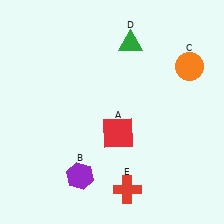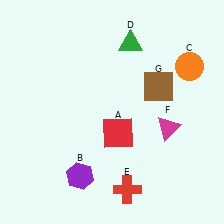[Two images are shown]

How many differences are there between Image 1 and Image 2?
There are 2 differences between the two images.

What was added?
A magenta triangle (F), a brown square (G) were added in Image 2.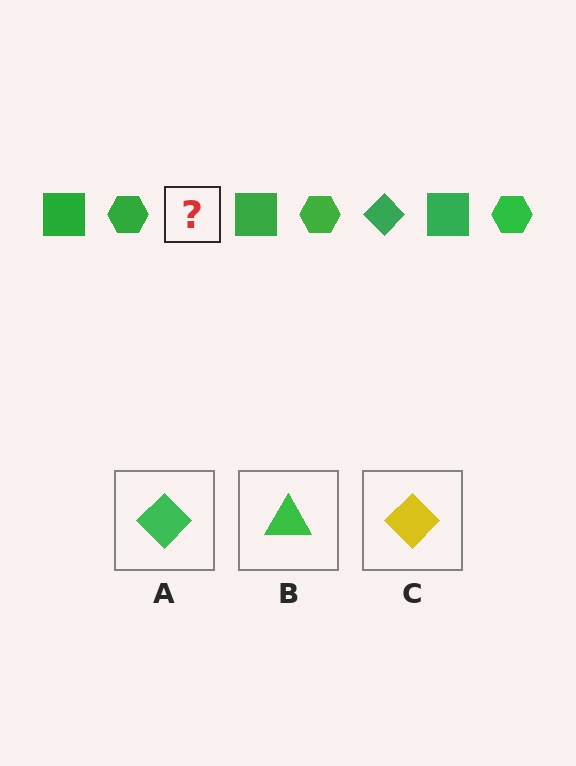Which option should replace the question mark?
Option A.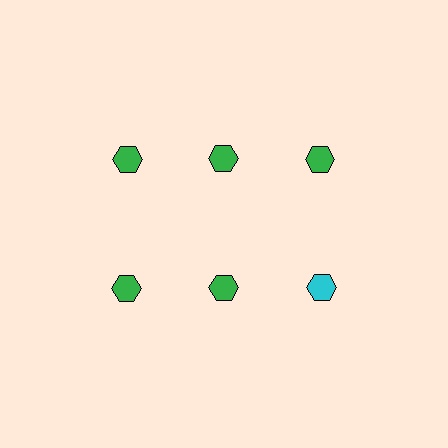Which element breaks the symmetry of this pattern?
The cyan hexagon in the second row, center column breaks the symmetry. All other shapes are green hexagons.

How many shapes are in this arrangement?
There are 6 shapes arranged in a grid pattern.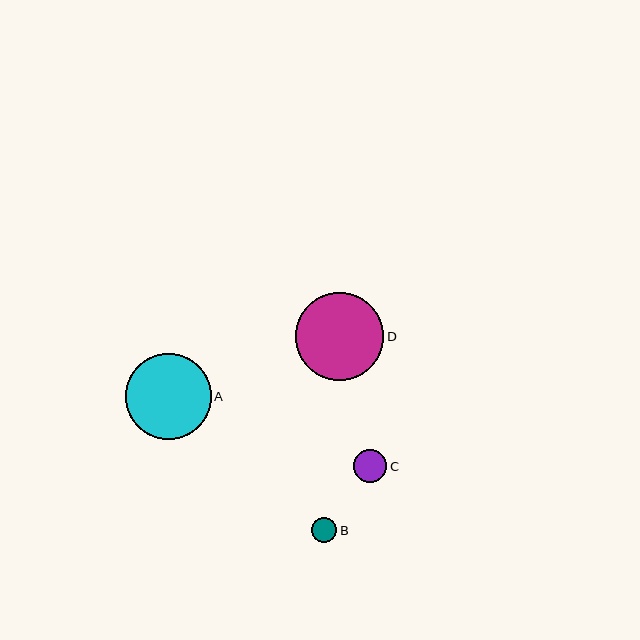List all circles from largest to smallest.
From largest to smallest: D, A, C, B.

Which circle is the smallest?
Circle B is the smallest with a size of approximately 25 pixels.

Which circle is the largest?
Circle D is the largest with a size of approximately 88 pixels.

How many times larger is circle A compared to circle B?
Circle A is approximately 3.4 times the size of circle B.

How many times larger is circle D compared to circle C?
Circle D is approximately 2.7 times the size of circle C.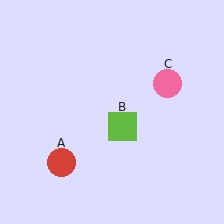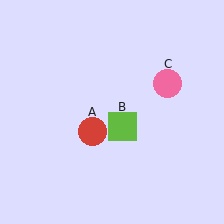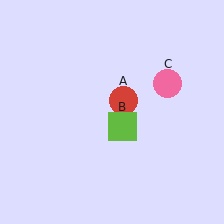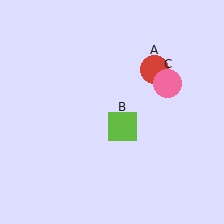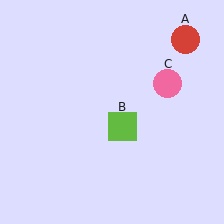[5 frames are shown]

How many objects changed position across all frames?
1 object changed position: red circle (object A).